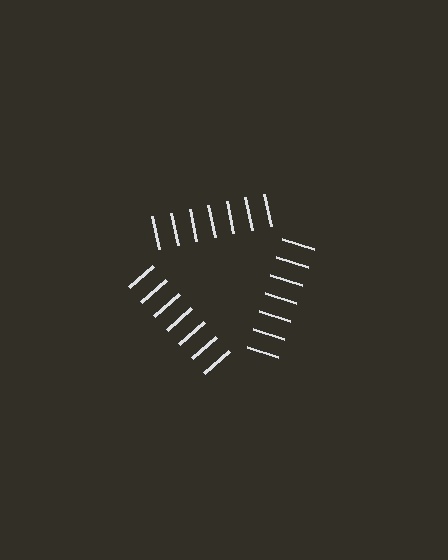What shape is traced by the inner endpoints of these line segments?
An illusory triangle — the line segments terminate on its edges but no continuous stroke is drawn.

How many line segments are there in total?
21 — 7 along each of the 3 edges.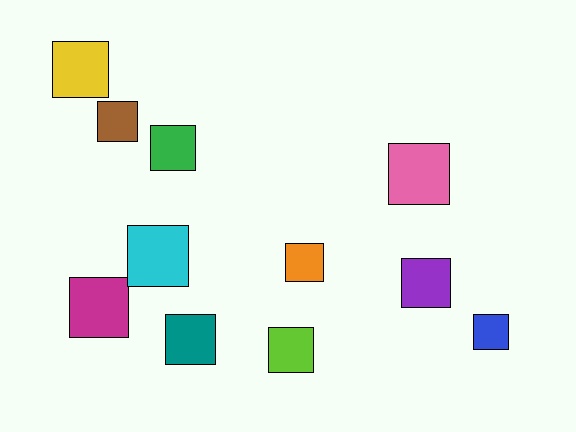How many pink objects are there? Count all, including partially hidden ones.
There is 1 pink object.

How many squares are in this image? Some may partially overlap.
There are 11 squares.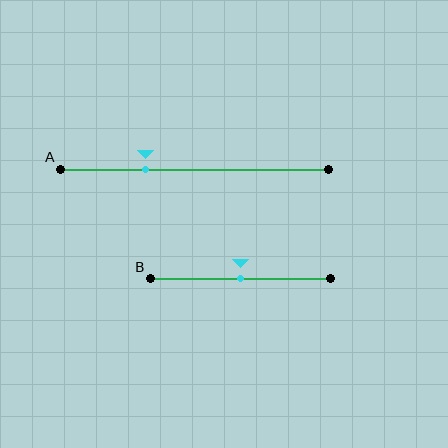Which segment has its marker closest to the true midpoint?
Segment B has its marker closest to the true midpoint.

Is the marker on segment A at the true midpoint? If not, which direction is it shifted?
No, the marker on segment A is shifted to the left by about 18% of the segment length.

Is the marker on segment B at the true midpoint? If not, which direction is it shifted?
Yes, the marker on segment B is at the true midpoint.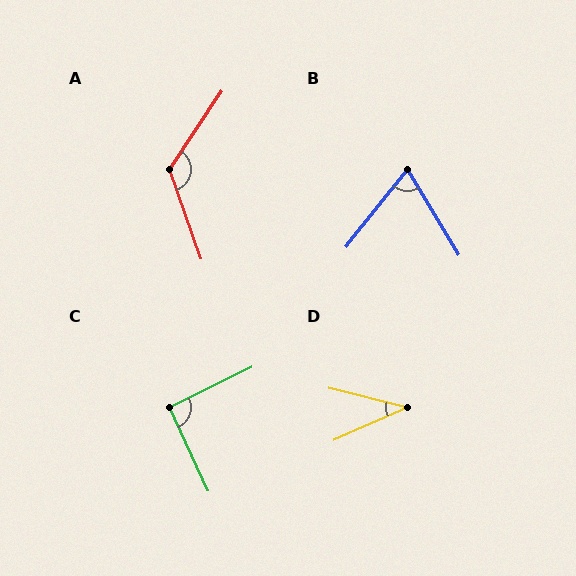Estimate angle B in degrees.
Approximately 69 degrees.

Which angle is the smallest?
D, at approximately 38 degrees.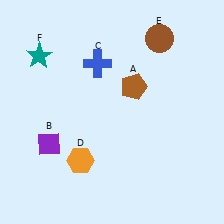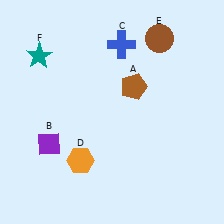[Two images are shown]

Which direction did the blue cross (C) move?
The blue cross (C) moved right.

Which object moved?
The blue cross (C) moved right.